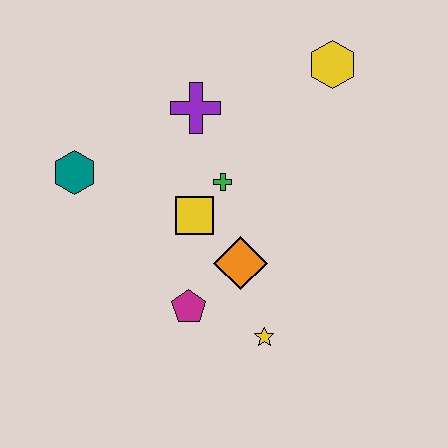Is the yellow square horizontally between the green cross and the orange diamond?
No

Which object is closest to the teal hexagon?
The yellow square is closest to the teal hexagon.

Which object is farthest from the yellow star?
The yellow hexagon is farthest from the yellow star.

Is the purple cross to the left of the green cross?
Yes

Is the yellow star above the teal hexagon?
No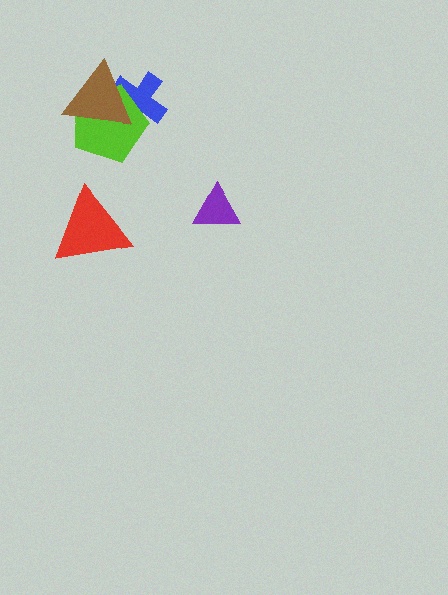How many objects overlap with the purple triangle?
0 objects overlap with the purple triangle.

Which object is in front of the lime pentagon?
The brown triangle is in front of the lime pentagon.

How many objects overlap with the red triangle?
0 objects overlap with the red triangle.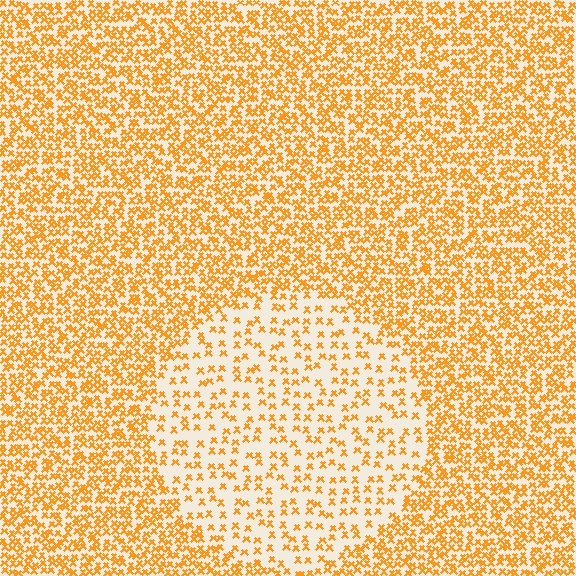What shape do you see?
I see a circle.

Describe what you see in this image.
The image contains small orange elements arranged at two different densities. A circle-shaped region is visible where the elements are less densely packed than the surrounding area.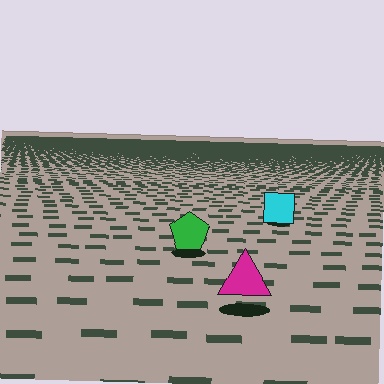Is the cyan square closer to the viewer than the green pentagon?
No. The green pentagon is closer — you can tell from the texture gradient: the ground texture is coarser near it.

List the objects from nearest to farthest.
From nearest to farthest: the magenta triangle, the green pentagon, the cyan square.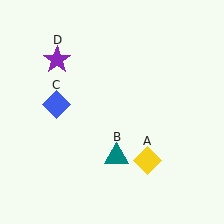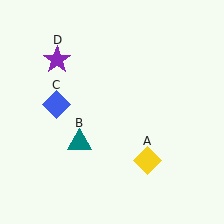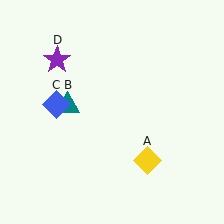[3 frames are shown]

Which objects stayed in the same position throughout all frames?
Yellow diamond (object A) and blue diamond (object C) and purple star (object D) remained stationary.